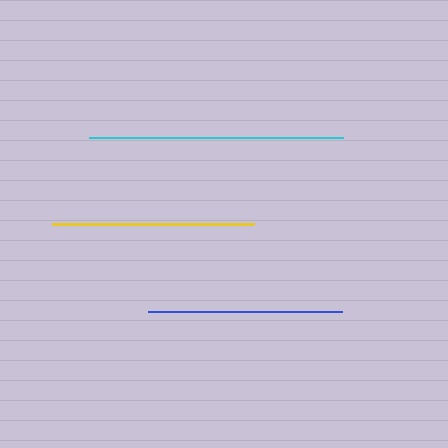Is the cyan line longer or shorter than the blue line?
The cyan line is longer than the blue line.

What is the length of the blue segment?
The blue segment is approximately 194 pixels long.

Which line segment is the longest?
The cyan line is the longest at approximately 254 pixels.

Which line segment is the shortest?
The blue line is the shortest at approximately 194 pixels.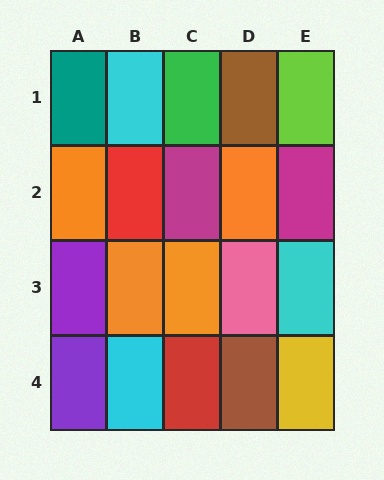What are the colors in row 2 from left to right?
Orange, red, magenta, orange, magenta.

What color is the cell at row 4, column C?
Red.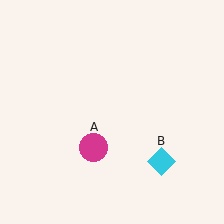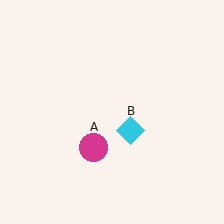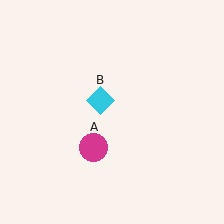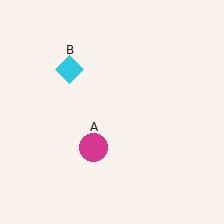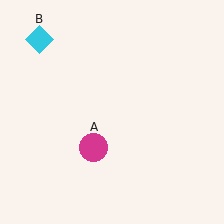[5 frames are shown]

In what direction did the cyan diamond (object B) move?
The cyan diamond (object B) moved up and to the left.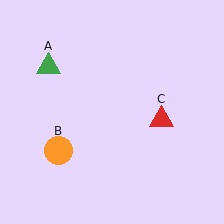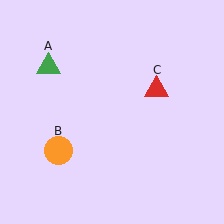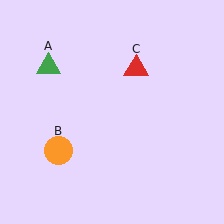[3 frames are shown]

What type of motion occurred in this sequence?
The red triangle (object C) rotated counterclockwise around the center of the scene.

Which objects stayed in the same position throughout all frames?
Green triangle (object A) and orange circle (object B) remained stationary.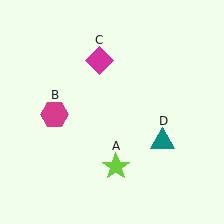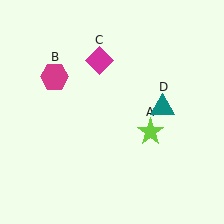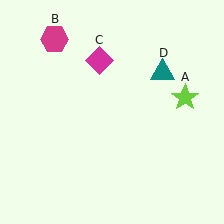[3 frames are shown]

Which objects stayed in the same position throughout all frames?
Magenta diamond (object C) remained stationary.